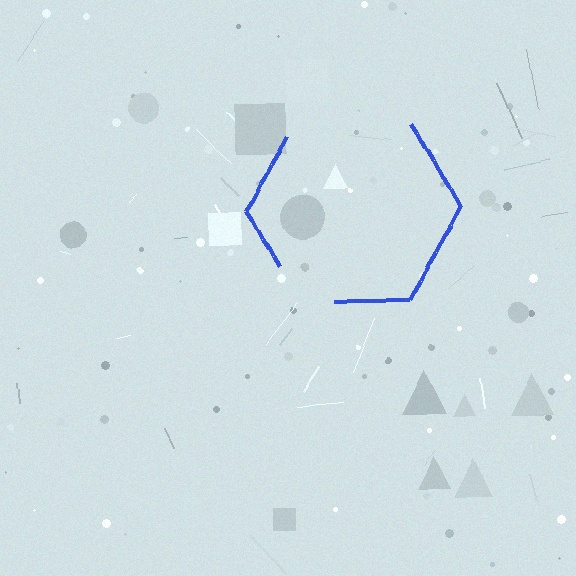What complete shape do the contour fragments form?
The contour fragments form a hexagon.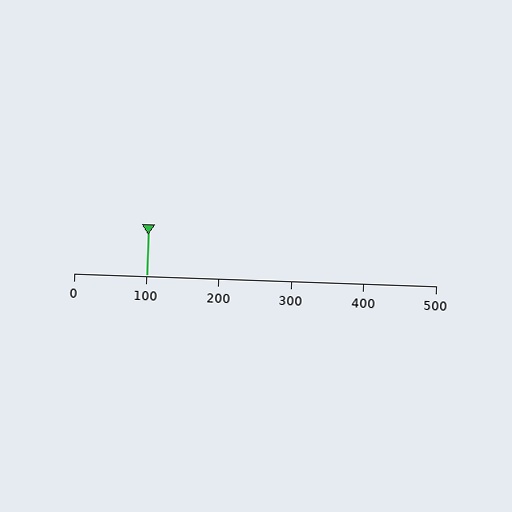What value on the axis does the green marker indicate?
The marker indicates approximately 100.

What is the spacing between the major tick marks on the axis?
The major ticks are spaced 100 apart.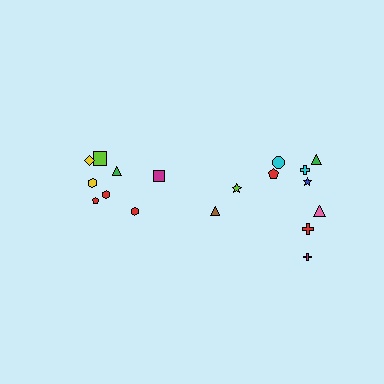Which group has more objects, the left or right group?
The right group.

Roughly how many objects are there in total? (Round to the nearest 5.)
Roughly 20 objects in total.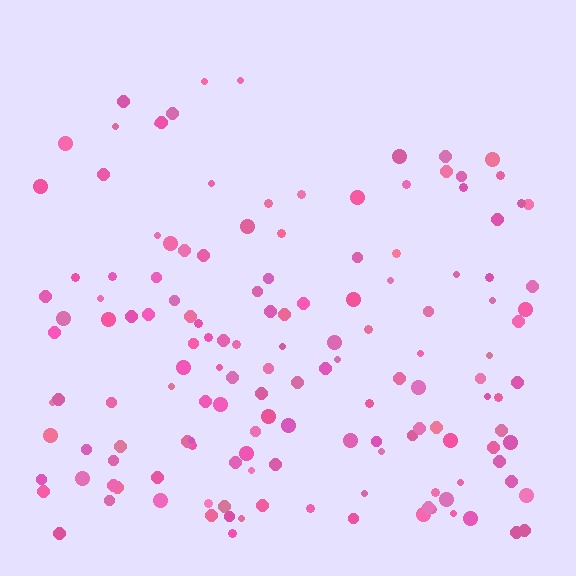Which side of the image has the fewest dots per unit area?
The top.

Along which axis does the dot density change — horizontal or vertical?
Vertical.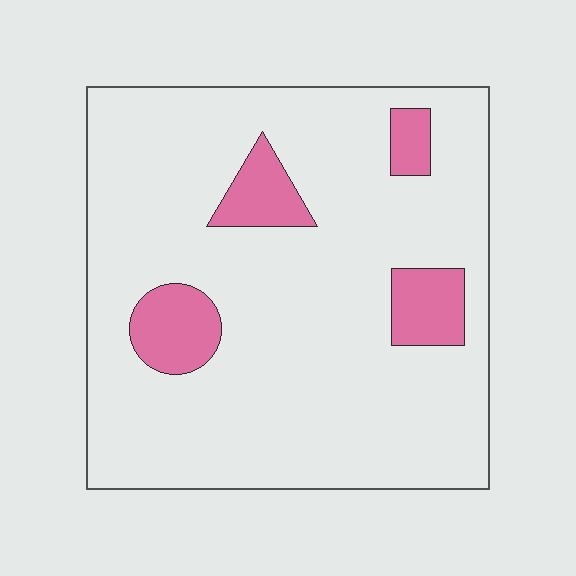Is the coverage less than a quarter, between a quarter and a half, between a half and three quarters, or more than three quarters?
Less than a quarter.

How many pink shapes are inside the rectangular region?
4.